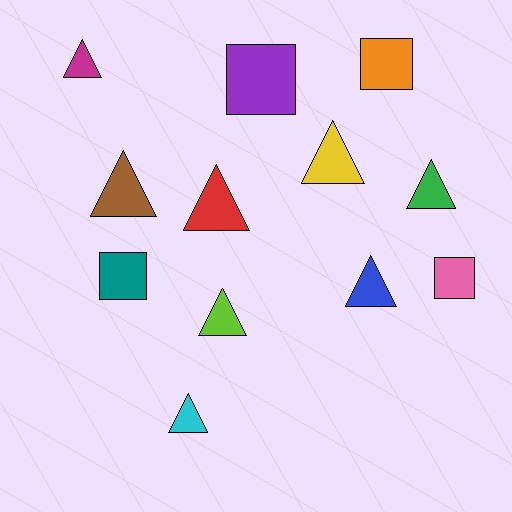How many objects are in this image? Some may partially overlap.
There are 12 objects.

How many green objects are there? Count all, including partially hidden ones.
There is 1 green object.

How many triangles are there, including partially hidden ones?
There are 8 triangles.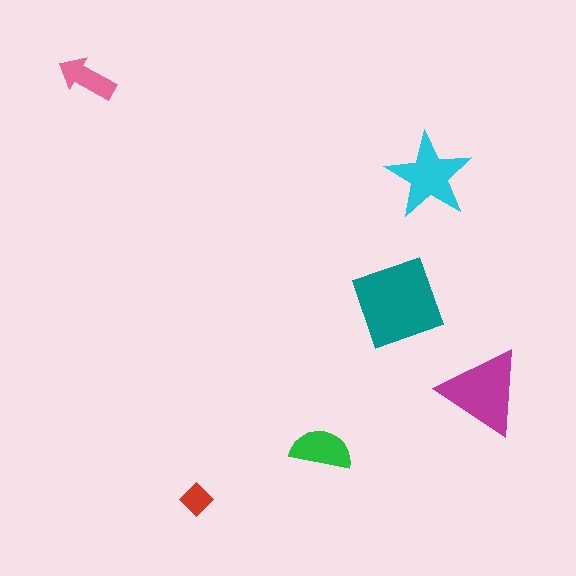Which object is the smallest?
The red diamond.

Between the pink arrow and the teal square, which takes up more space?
The teal square.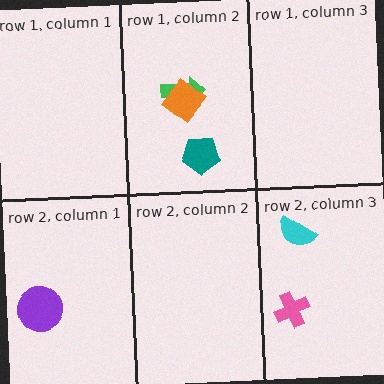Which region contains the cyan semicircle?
The row 2, column 3 region.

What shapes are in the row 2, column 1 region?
The purple circle.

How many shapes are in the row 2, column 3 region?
2.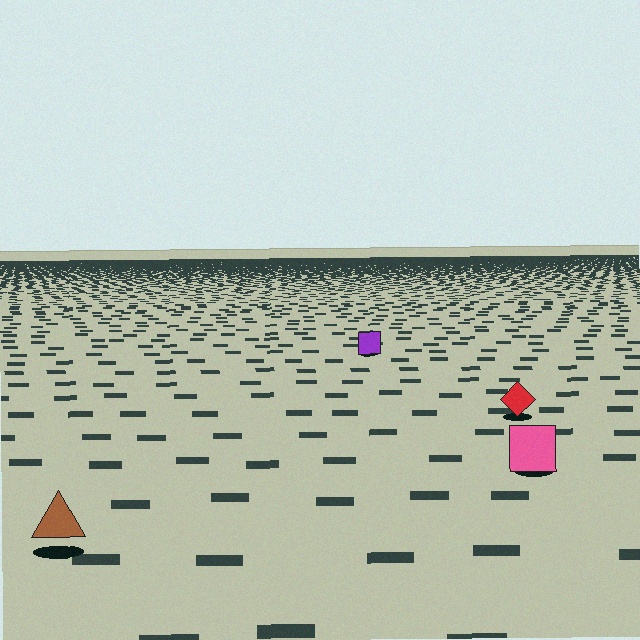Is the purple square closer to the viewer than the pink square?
No. The pink square is closer — you can tell from the texture gradient: the ground texture is coarser near it.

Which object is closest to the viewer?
The brown triangle is closest. The texture marks near it are larger and more spread out.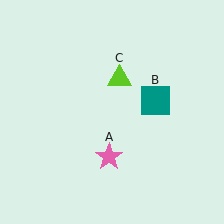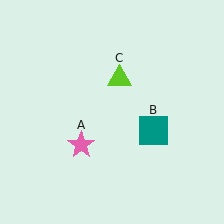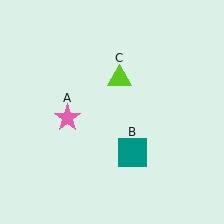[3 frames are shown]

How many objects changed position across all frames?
2 objects changed position: pink star (object A), teal square (object B).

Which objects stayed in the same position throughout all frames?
Lime triangle (object C) remained stationary.